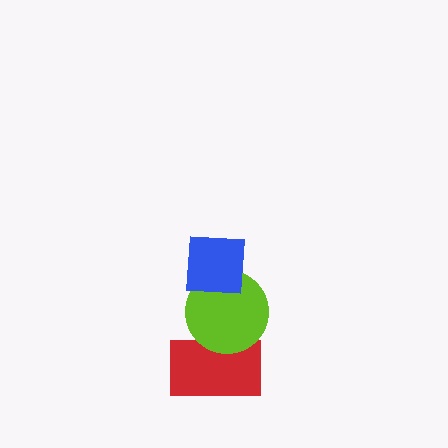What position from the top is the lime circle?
The lime circle is 2nd from the top.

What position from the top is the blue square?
The blue square is 1st from the top.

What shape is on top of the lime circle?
The blue square is on top of the lime circle.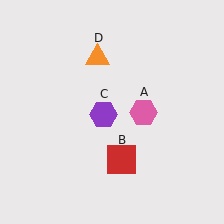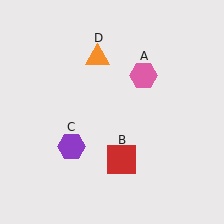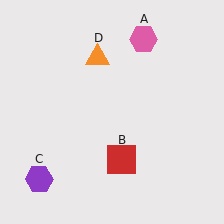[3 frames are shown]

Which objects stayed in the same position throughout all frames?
Red square (object B) and orange triangle (object D) remained stationary.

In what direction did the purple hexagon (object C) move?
The purple hexagon (object C) moved down and to the left.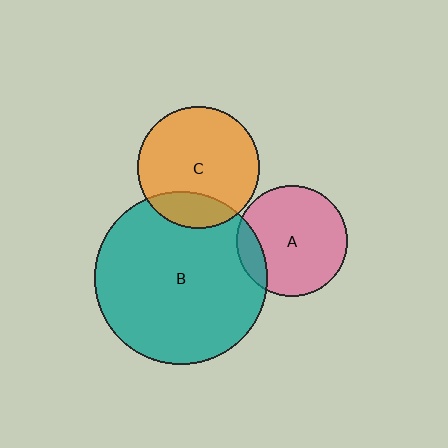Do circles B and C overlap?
Yes.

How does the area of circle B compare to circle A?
Approximately 2.5 times.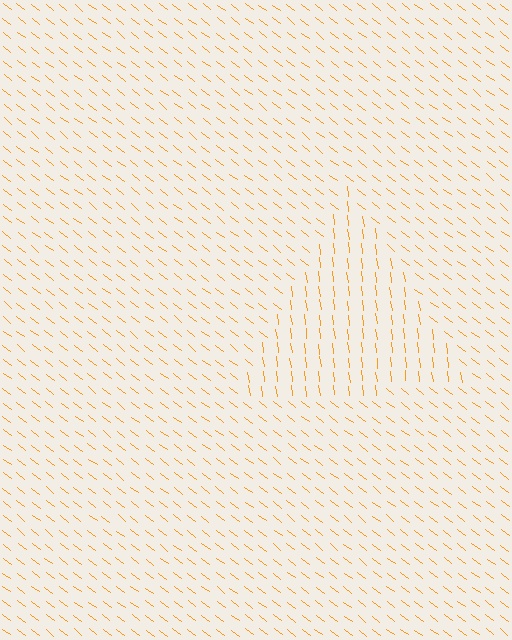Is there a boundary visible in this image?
Yes, there is a texture boundary formed by a change in line orientation.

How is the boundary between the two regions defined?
The boundary is defined purely by a change in line orientation (approximately 45 degrees difference). All lines are the same color and thickness.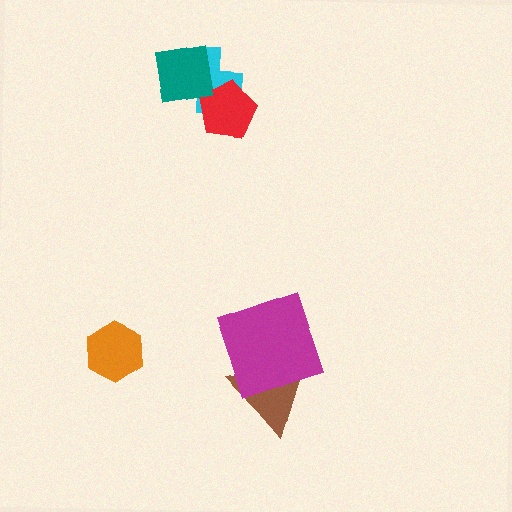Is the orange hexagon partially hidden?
No, no other shape covers it.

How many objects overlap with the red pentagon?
2 objects overlap with the red pentagon.